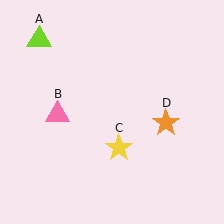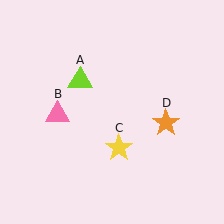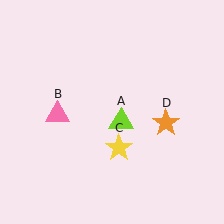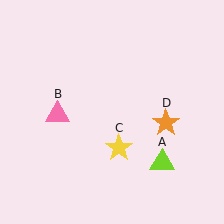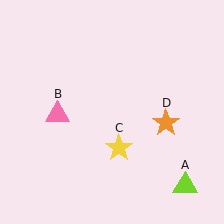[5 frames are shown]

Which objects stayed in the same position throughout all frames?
Pink triangle (object B) and yellow star (object C) and orange star (object D) remained stationary.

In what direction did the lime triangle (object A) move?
The lime triangle (object A) moved down and to the right.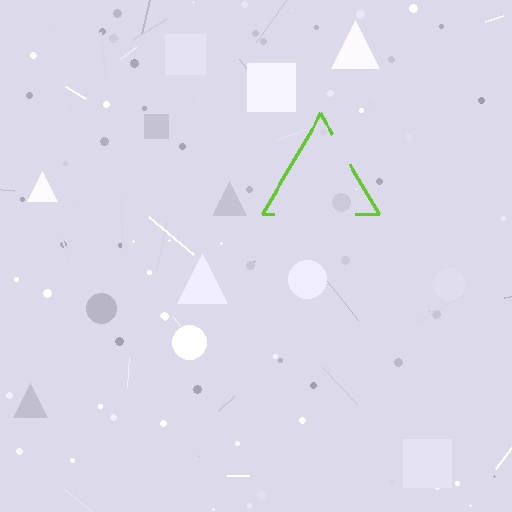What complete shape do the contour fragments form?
The contour fragments form a triangle.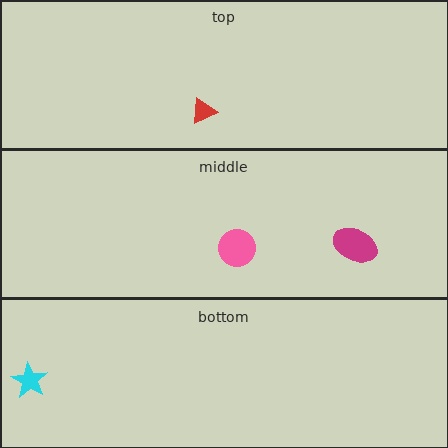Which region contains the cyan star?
The bottom region.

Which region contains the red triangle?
The top region.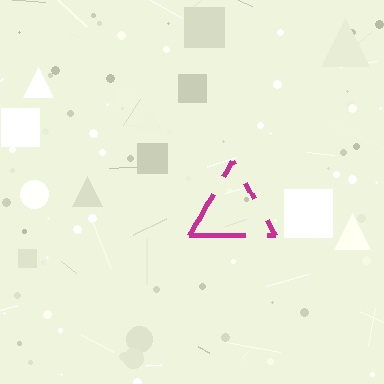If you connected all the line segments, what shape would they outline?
They would outline a triangle.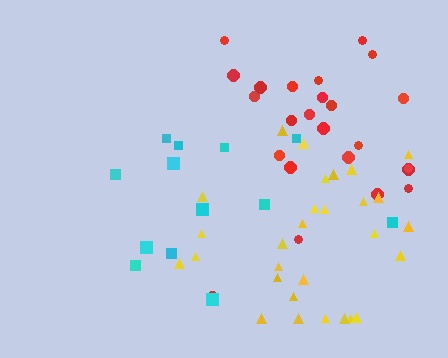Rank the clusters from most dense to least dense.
yellow, red, cyan.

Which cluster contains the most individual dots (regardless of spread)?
Yellow (29).